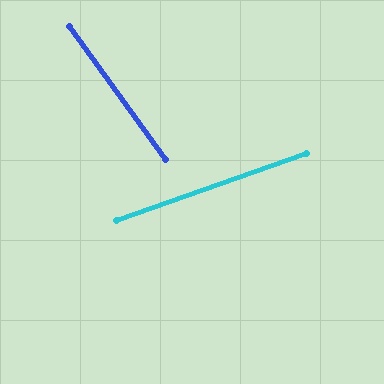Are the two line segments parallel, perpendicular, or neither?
Neither parallel nor perpendicular — they differ by about 74°.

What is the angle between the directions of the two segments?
Approximately 74 degrees.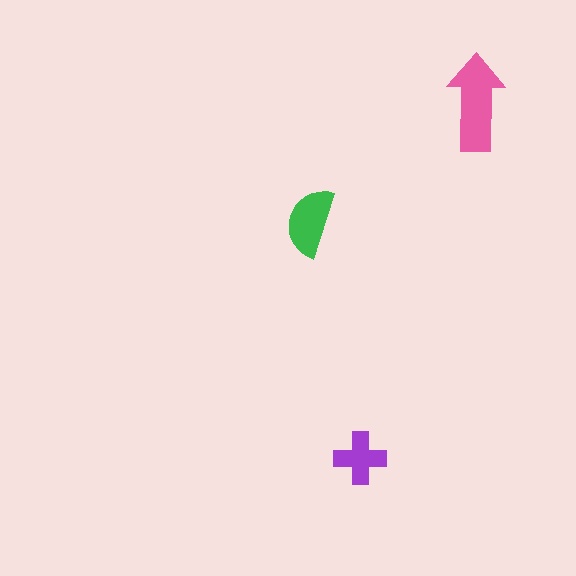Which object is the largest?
The pink arrow.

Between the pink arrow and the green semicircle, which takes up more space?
The pink arrow.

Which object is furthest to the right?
The pink arrow is rightmost.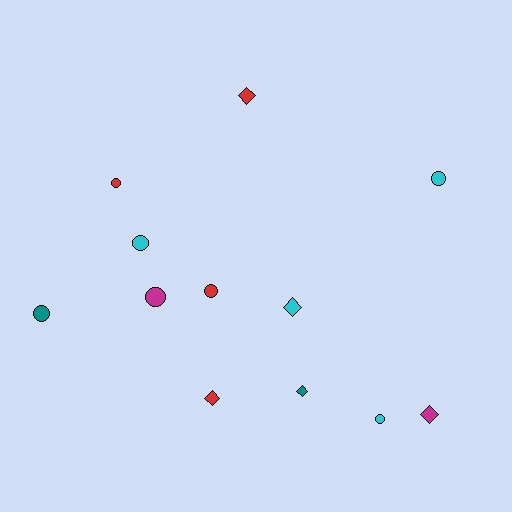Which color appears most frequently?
Red, with 4 objects.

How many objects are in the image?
There are 12 objects.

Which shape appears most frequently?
Circle, with 7 objects.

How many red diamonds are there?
There are 2 red diamonds.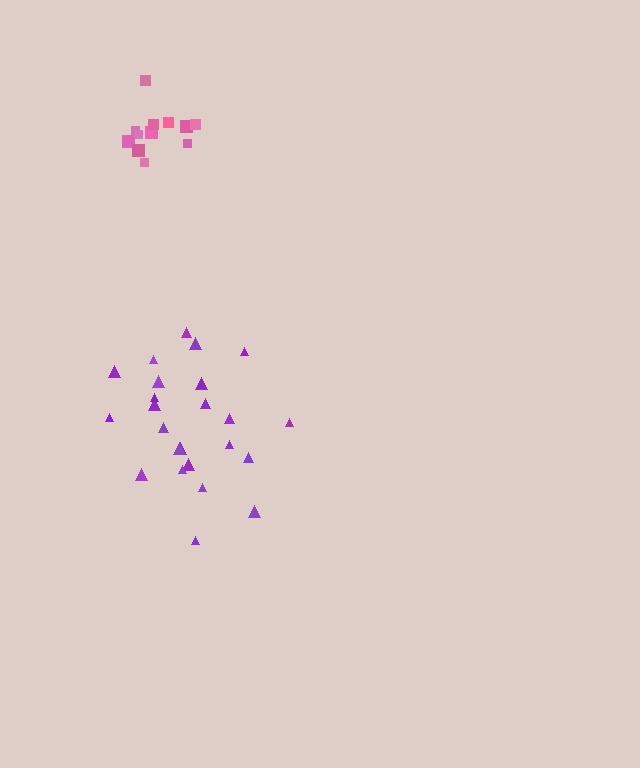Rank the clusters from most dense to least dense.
pink, purple.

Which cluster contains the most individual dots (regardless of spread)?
Purple (24).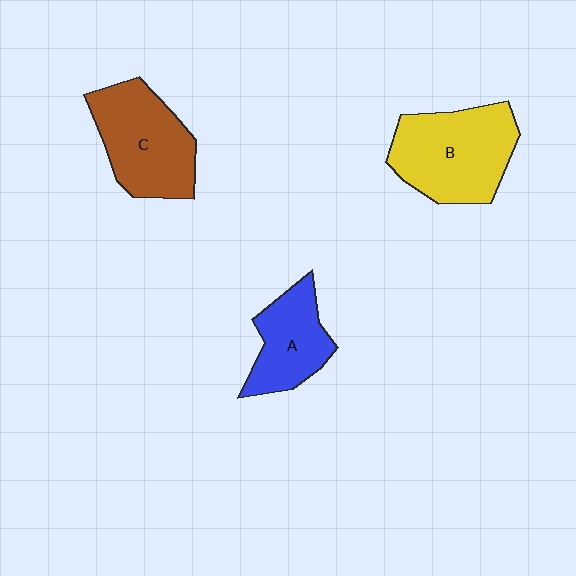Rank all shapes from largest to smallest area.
From largest to smallest: B (yellow), C (brown), A (blue).